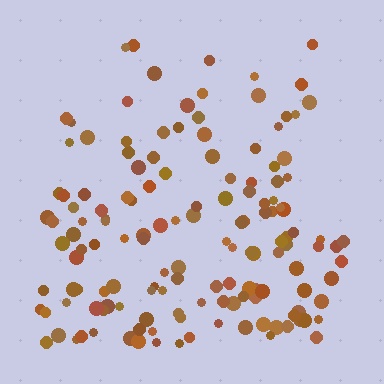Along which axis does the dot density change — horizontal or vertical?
Vertical.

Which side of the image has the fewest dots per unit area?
The top.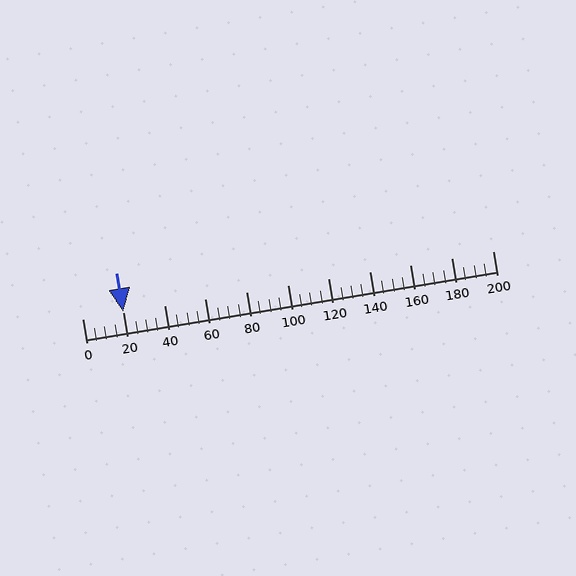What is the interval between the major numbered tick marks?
The major tick marks are spaced 20 units apart.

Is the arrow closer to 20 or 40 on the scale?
The arrow is closer to 20.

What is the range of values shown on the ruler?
The ruler shows values from 0 to 200.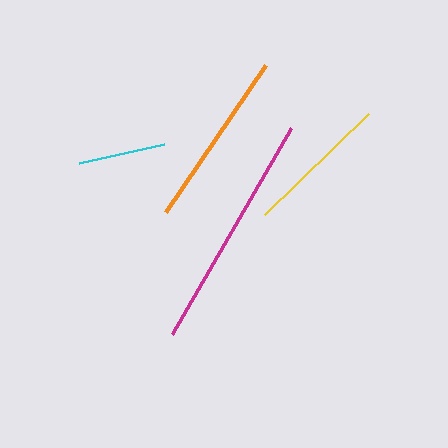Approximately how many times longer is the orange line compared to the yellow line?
The orange line is approximately 1.2 times the length of the yellow line.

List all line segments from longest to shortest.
From longest to shortest: magenta, orange, yellow, cyan.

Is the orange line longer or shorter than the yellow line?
The orange line is longer than the yellow line.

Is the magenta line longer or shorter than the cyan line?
The magenta line is longer than the cyan line.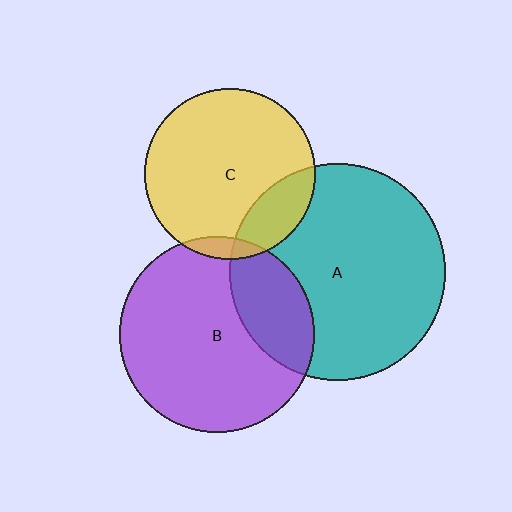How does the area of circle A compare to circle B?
Approximately 1.2 times.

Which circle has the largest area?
Circle A (teal).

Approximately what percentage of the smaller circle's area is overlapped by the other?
Approximately 20%.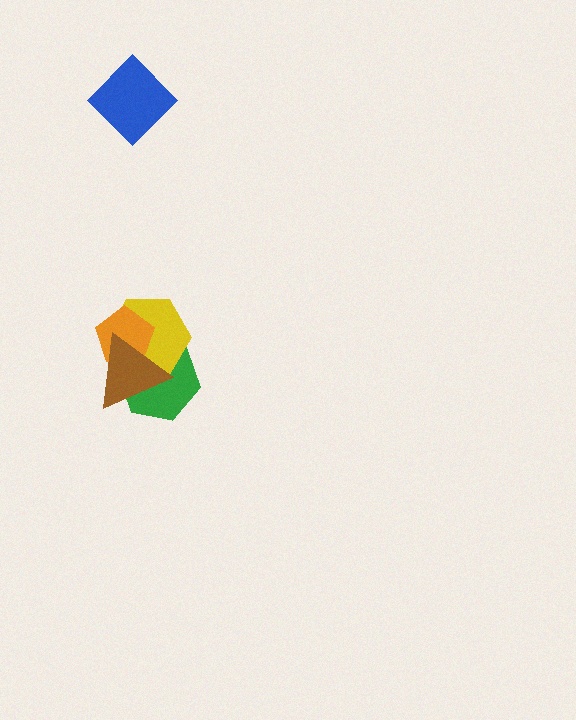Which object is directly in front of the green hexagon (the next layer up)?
The yellow hexagon is directly in front of the green hexagon.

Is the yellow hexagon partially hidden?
Yes, it is partially covered by another shape.